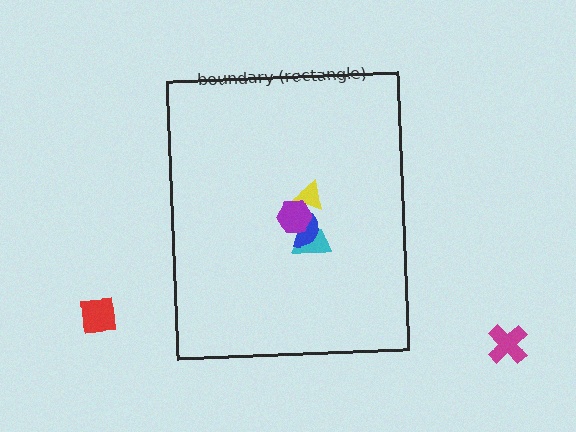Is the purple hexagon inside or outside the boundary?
Inside.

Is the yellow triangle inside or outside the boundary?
Inside.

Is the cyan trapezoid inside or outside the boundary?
Inside.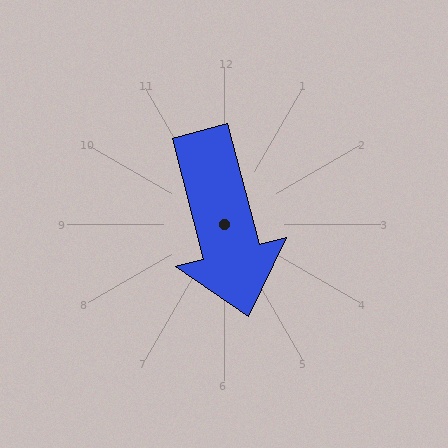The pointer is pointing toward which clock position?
Roughly 6 o'clock.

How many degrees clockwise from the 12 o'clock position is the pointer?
Approximately 165 degrees.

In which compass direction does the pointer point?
South.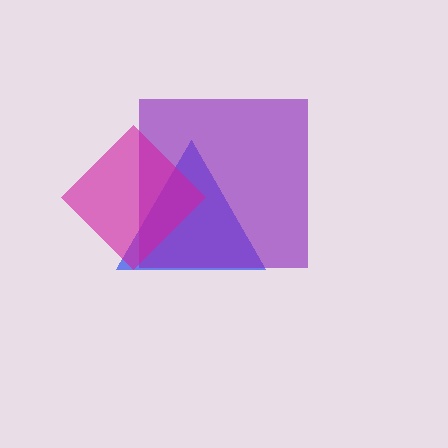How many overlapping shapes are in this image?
There are 3 overlapping shapes in the image.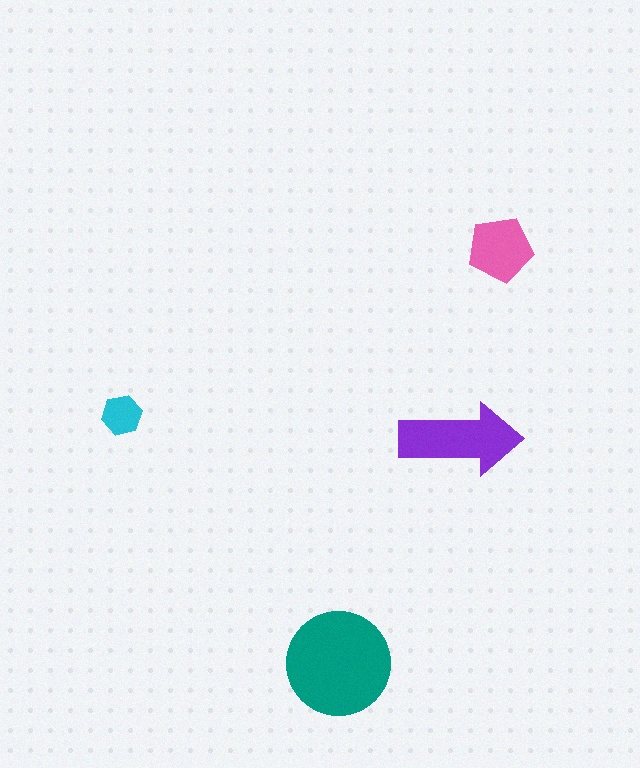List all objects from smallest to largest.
The cyan hexagon, the pink pentagon, the purple arrow, the teal circle.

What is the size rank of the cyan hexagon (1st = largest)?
4th.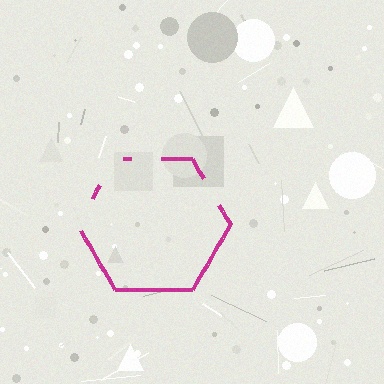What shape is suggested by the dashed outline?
The dashed outline suggests a hexagon.